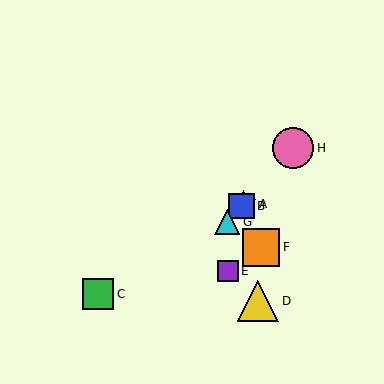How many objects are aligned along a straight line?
4 objects (A, B, G, H) are aligned along a straight line.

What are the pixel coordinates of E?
Object E is at (228, 271).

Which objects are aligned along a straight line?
Objects A, B, G, H are aligned along a straight line.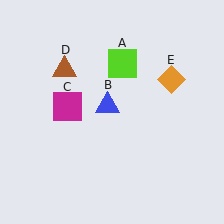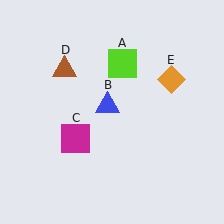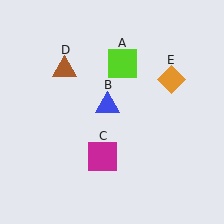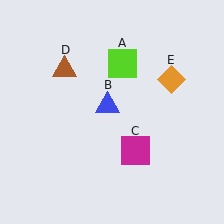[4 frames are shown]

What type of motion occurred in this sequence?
The magenta square (object C) rotated counterclockwise around the center of the scene.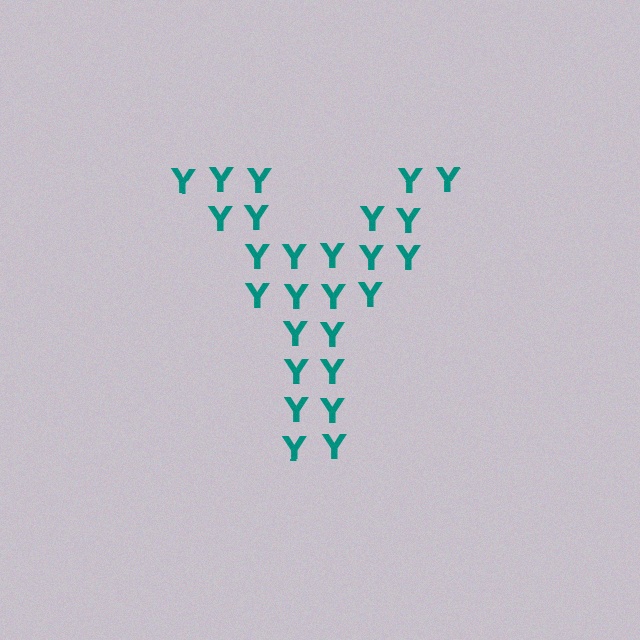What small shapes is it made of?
It is made of small letter Y's.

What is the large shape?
The large shape is the letter Y.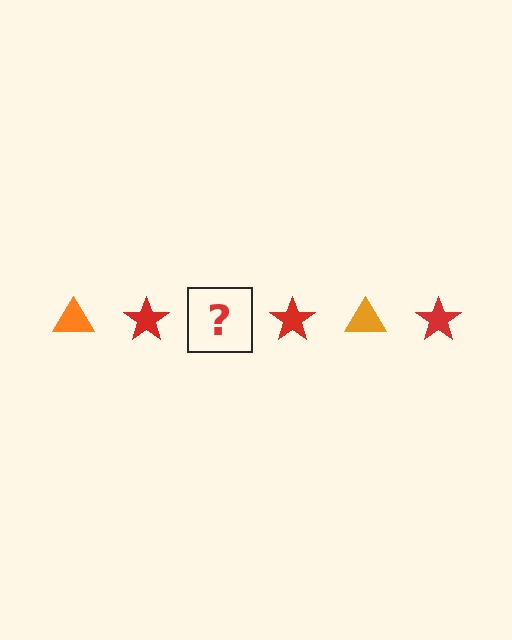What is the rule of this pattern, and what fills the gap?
The rule is that the pattern alternates between orange triangle and red star. The gap should be filled with an orange triangle.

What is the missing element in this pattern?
The missing element is an orange triangle.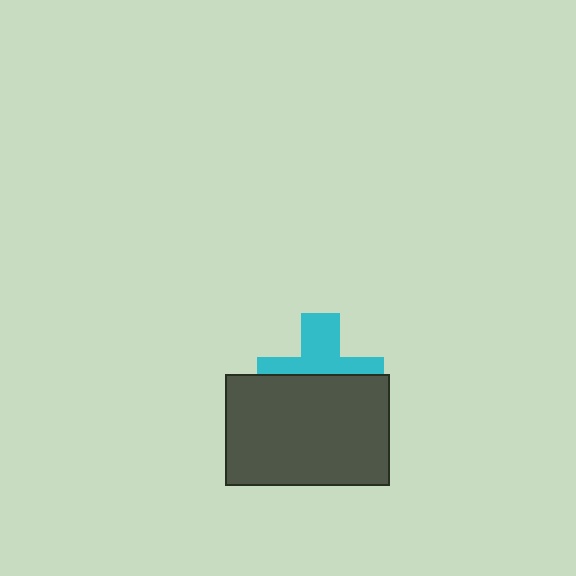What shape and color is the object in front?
The object in front is a dark gray rectangle.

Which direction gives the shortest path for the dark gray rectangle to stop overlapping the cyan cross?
Moving down gives the shortest separation.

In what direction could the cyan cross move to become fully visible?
The cyan cross could move up. That would shift it out from behind the dark gray rectangle entirely.